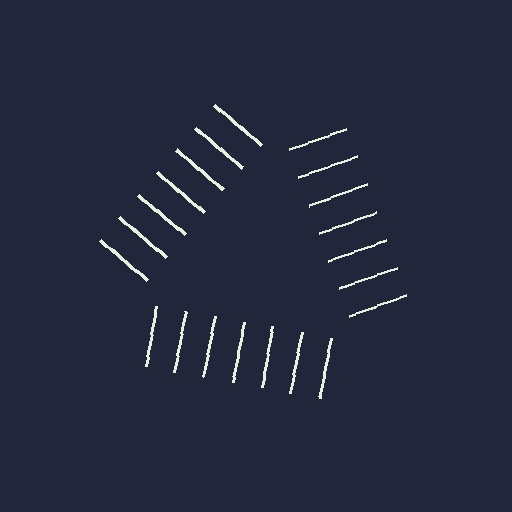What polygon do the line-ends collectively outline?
An illusory triangle — the line segments terminate on its edges but no continuous stroke is drawn.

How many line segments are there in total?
21 — 7 along each of the 3 edges.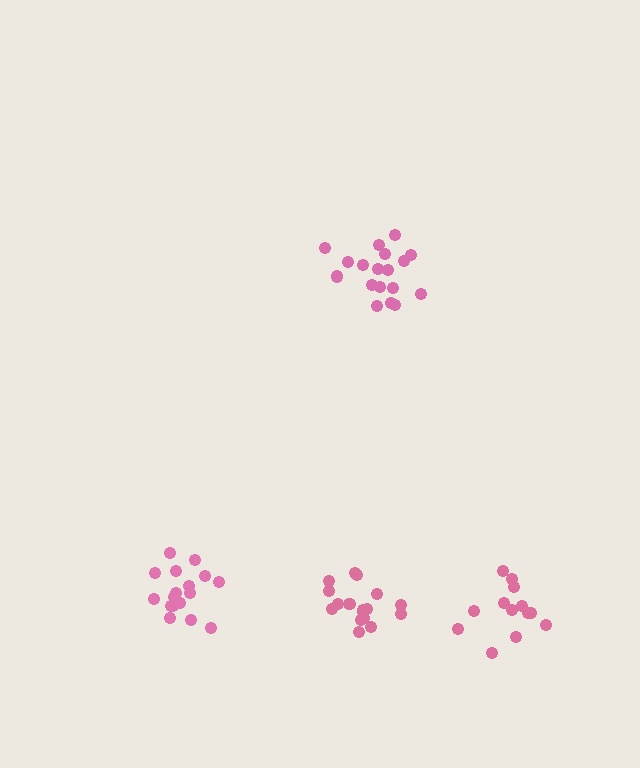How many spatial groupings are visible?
There are 4 spatial groupings.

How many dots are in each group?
Group 1: 17 dots, Group 2: 13 dots, Group 3: 18 dots, Group 4: 17 dots (65 total).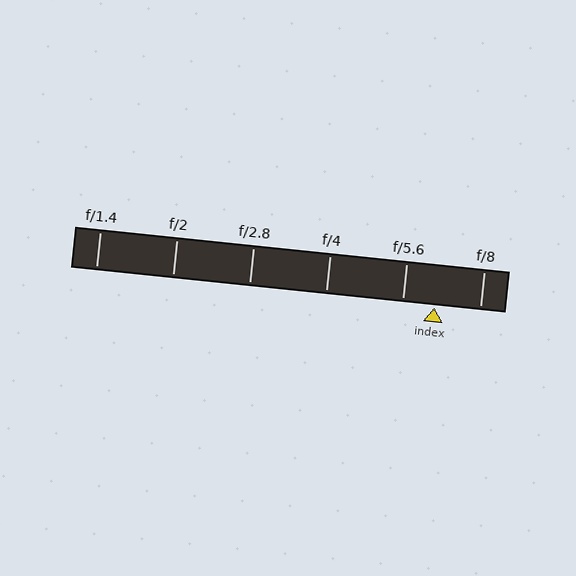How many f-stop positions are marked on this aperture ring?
There are 6 f-stop positions marked.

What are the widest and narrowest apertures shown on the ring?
The widest aperture shown is f/1.4 and the narrowest is f/8.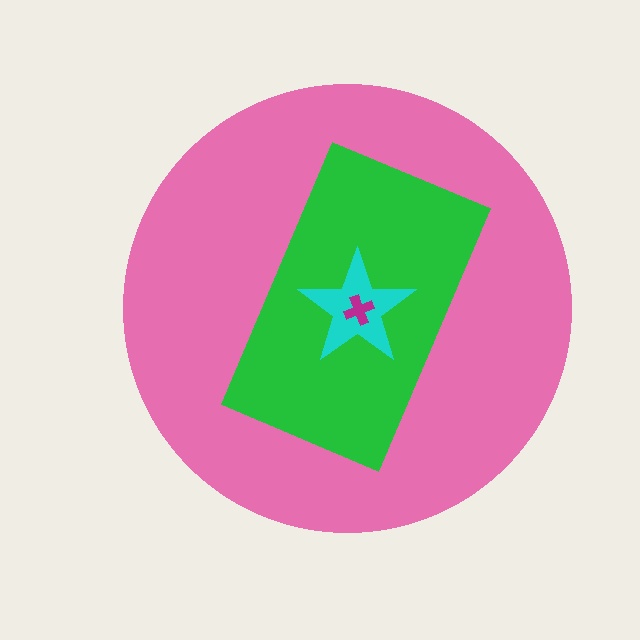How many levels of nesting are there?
4.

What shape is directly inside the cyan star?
The magenta cross.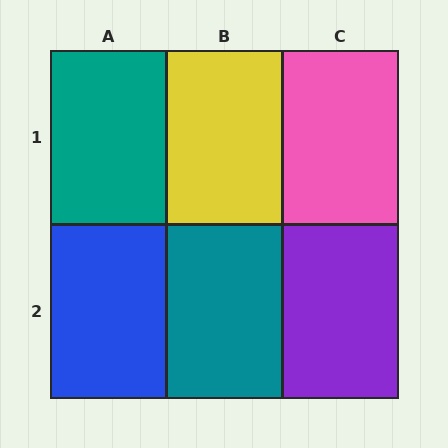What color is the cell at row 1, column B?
Yellow.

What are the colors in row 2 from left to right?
Blue, teal, purple.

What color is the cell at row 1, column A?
Teal.